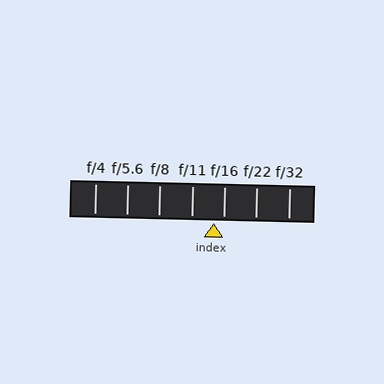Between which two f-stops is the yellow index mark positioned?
The index mark is between f/11 and f/16.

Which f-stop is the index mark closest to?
The index mark is closest to f/16.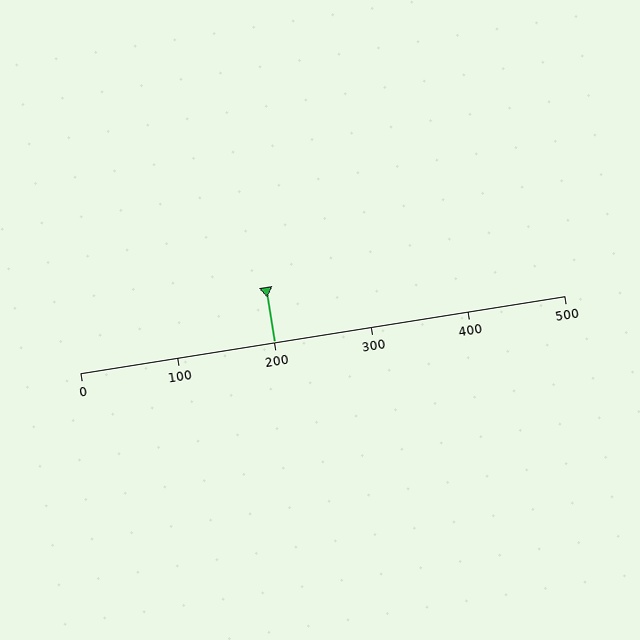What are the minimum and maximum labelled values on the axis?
The axis runs from 0 to 500.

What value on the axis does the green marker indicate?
The marker indicates approximately 200.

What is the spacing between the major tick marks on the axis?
The major ticks are spaced 100 apart.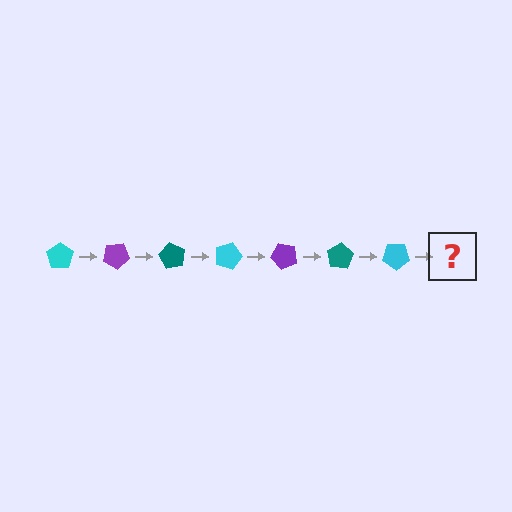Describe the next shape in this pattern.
It should be a purple pentagon, rotated 210 degrees from the start.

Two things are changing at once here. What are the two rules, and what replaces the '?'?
The two rules are that it rotates 30 degrees each step and the color cycles through cyan, purple, and teal. The '?' should be a purple pentagon, rotated 210 degrees from the start.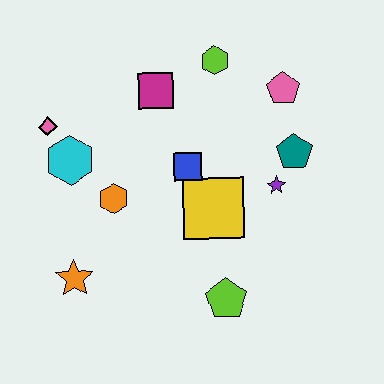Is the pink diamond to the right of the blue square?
No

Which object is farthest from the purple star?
The pink diamond is farthest from the purple star.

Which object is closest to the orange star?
The orange hexagon is closest to the orange star.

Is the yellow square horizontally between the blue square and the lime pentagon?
Yes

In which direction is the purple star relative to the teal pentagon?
The purple star is below the teal pentagon.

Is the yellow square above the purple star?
No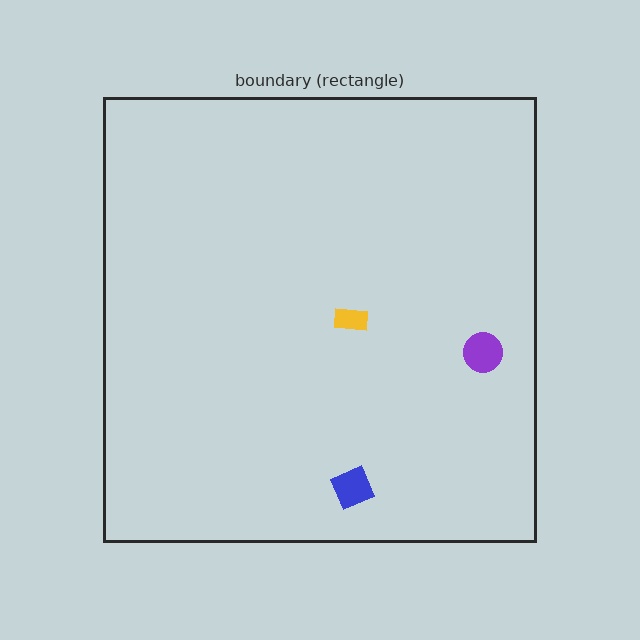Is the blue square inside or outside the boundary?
Inside.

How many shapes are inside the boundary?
3 inside, 0 outside.